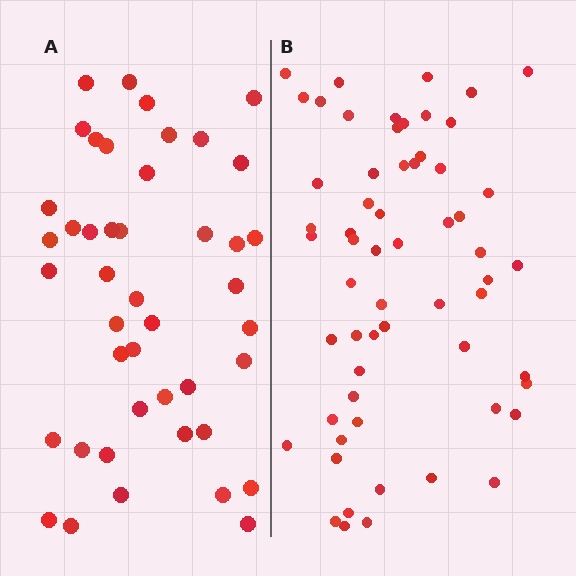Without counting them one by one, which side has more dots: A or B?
Region B (the right region) has more dots.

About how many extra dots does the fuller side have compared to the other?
Region B has approximately 15 more dots than region A.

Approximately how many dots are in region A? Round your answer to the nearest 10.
About 40 dots. (The exact count is 44, which rounds to 40.)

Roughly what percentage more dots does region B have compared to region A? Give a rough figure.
About 35% more.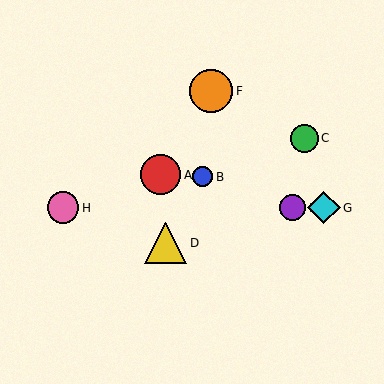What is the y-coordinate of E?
Object E is at y≈208.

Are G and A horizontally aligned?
No, G is at y≈208 and A is at y≈175.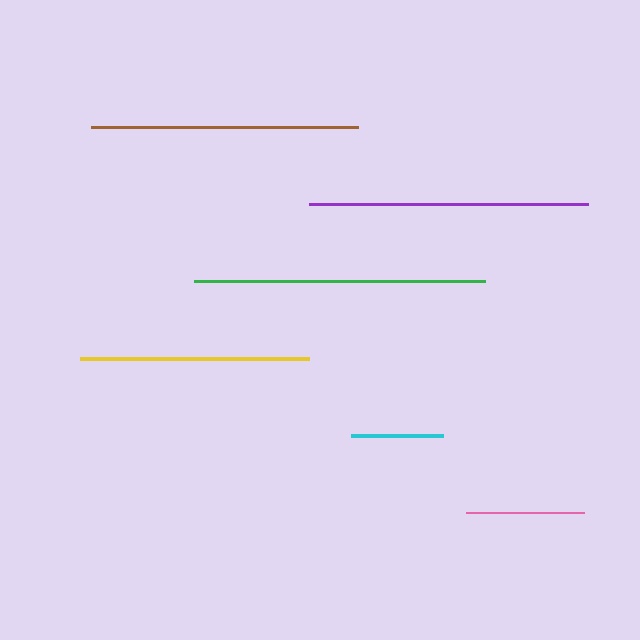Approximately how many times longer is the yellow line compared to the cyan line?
The yellow line is approximately 2.5 times the length of the cyan line.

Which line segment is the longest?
The green line is the longest at approximately 291 pixels.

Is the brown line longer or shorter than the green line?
The green line is longer than the brown line.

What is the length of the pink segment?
The pink segment is approximately 118 pixels long.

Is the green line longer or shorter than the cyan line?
The green line is longer than the cyan line.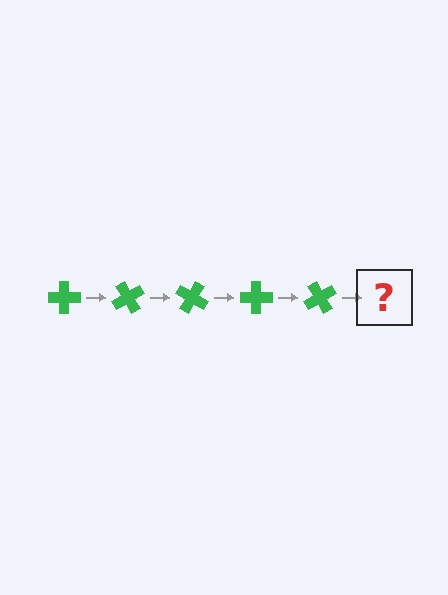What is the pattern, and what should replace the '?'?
The pattern is that the cross rotates 60 degrees each step. The '?' should be a green cross rotated 300 degrees.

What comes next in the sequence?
The next element should be a green cross rotated 300 degrees.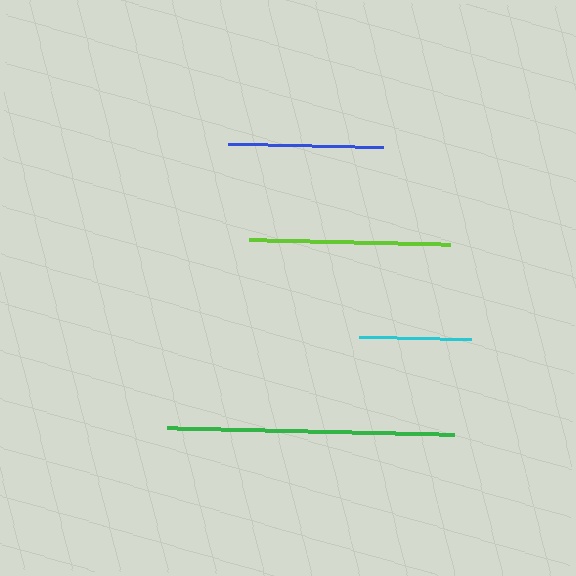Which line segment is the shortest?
The cyan line is the shortest at approximately 112 pixels.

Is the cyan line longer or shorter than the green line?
The green line is longer than the cyan line.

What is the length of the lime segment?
The lime segment is approximately 202 pixels long.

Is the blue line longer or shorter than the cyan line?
The blue line is longer than the cyan line.